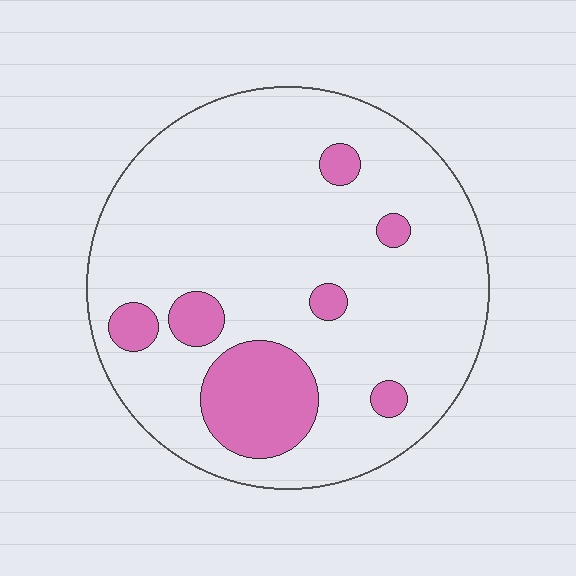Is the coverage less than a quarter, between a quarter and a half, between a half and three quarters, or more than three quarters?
Less than a quarter.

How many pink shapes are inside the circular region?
7.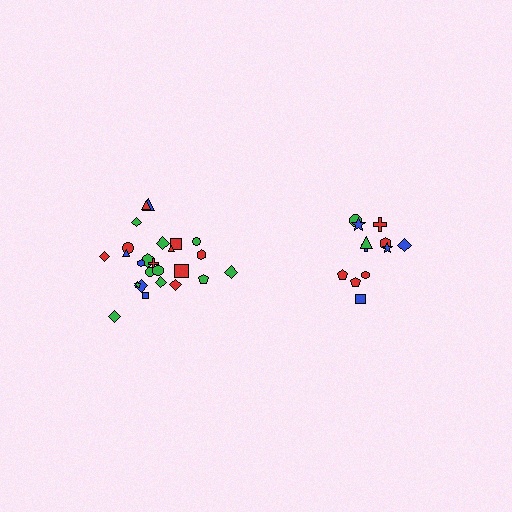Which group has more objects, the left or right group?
The left group.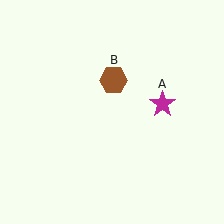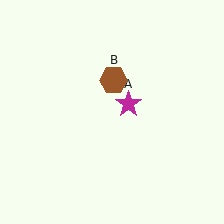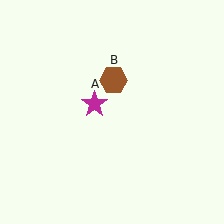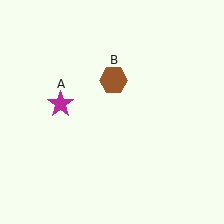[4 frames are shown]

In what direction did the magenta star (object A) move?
The magenta star (object A) moved left.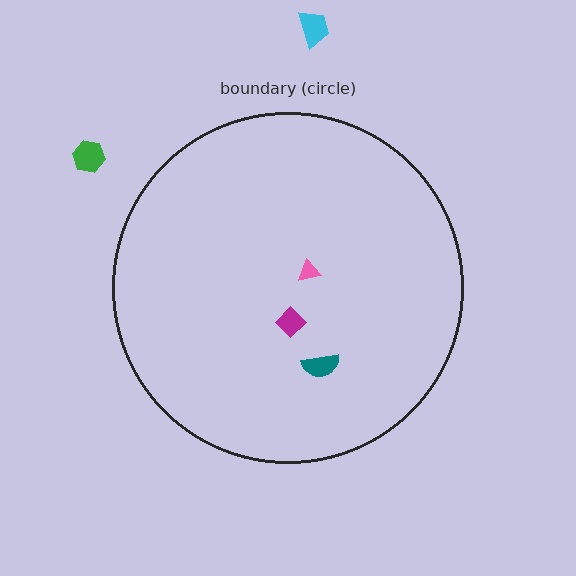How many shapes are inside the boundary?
3 inside, 2 outside.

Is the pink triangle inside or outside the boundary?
Inside.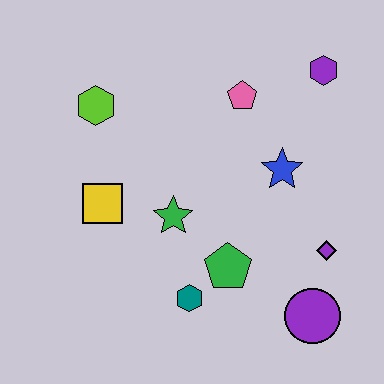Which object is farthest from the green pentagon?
The purple hexagon is farthest from the green pentagon.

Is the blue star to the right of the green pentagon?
Yes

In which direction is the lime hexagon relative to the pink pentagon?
The lime hexagon is to the left of the pink pentagon.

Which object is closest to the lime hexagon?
The yellow square is closest to the lime hexagon.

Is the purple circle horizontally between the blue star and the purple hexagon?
Yes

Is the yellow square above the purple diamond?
Yes